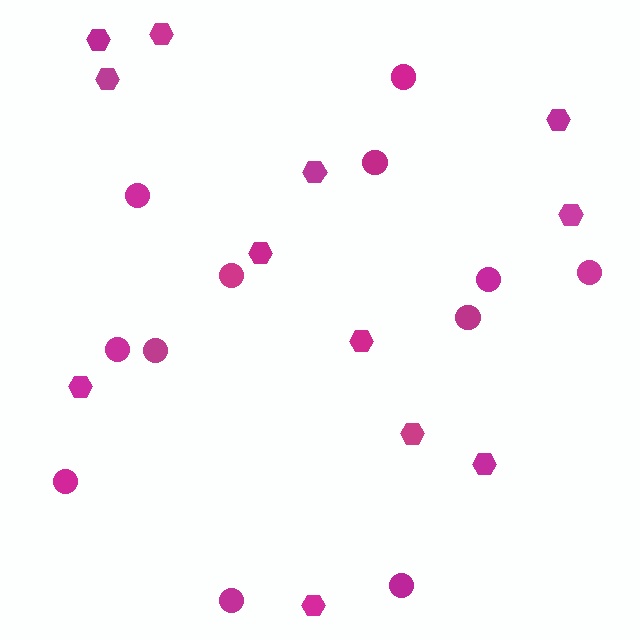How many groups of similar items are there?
There are 2 groups: one group of hexagons (12) and one group of circles (12).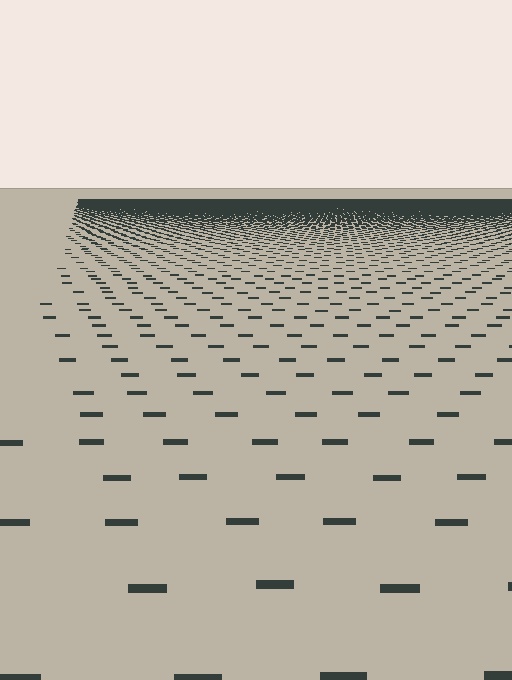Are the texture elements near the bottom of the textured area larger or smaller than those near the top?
Larger. Near the bottom, elements are closer to the viewer and appear at a bigger on-screen size.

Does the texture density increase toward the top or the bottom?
Density increases toward the top.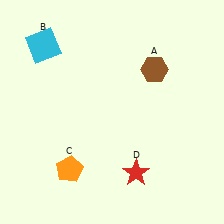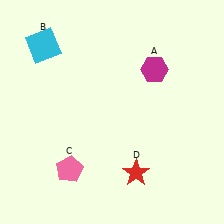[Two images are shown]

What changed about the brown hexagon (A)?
In Image 1, A is brown. In Image 2, it changed to magenta.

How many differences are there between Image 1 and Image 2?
There are 2 differences between the two images.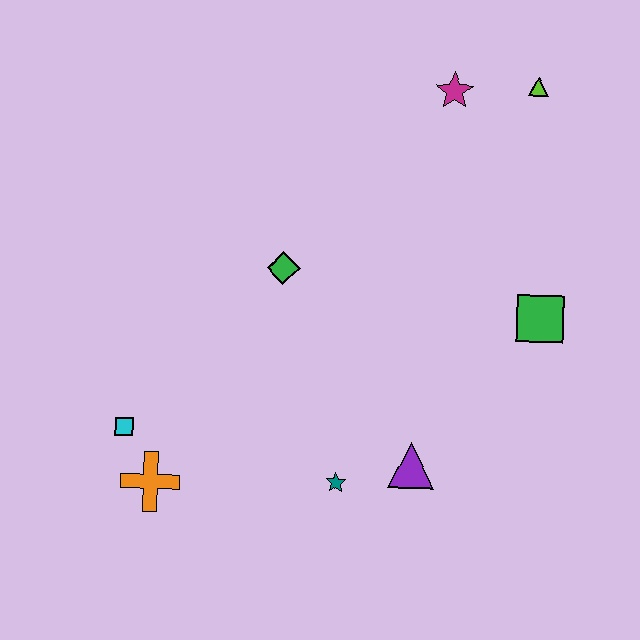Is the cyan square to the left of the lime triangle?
Yes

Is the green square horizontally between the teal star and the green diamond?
No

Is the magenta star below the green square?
No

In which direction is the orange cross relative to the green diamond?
The orange cross is below the green diamond.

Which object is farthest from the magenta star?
The orange cross is farthest from the magenta star.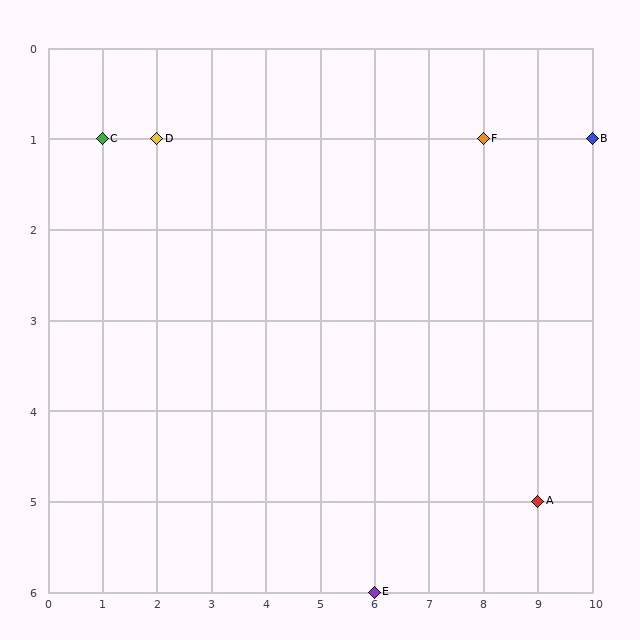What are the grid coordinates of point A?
Point A is at grid coordinates (9, 5).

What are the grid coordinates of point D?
Point D is at grid coordinates (2, 1).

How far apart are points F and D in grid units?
Points F and D are 6 columns apart.